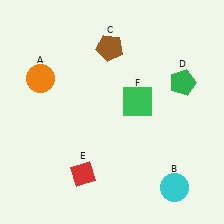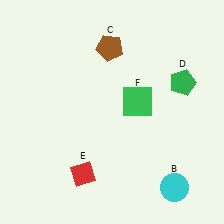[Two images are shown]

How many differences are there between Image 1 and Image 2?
There is 1 difference between the two images.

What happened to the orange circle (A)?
The orange circle (A) was removed in Image 2. It was in the top-left area of Image 1.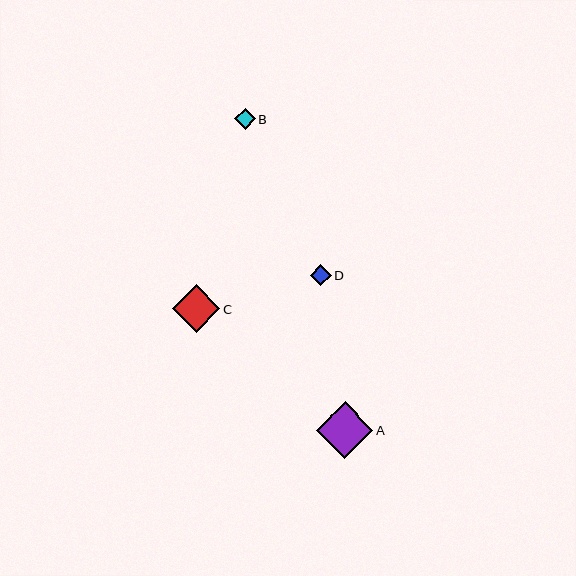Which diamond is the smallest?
Diamond B is the smallest with a size of approximately 21 pixels.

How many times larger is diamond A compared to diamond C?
Diamond A is approximately 1.2 times the size of diamond C.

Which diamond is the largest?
Diamond A is the largest with a size of approximately 56 pixels.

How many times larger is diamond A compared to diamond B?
Diamond A is approximately 2.7 times the size of diamond B.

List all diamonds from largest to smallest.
From largest to smallest: A, C, D, B.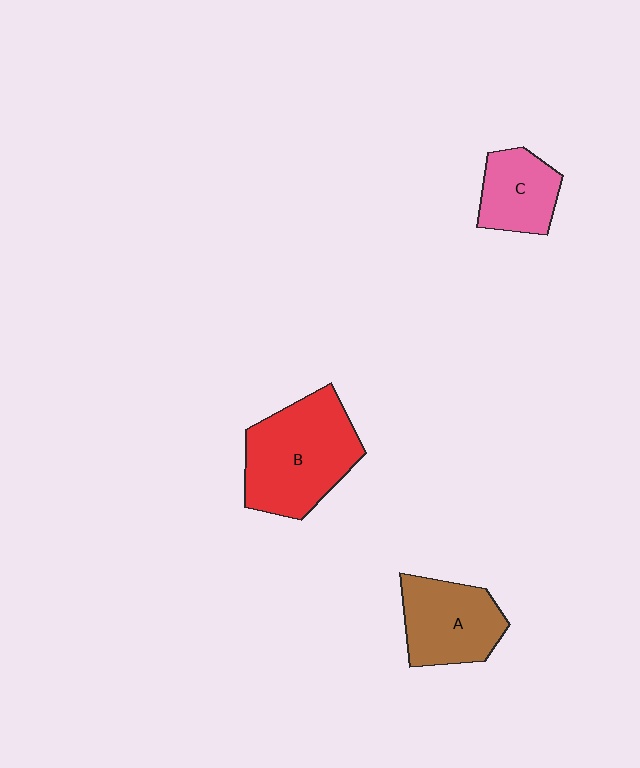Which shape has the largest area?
Shape B (red).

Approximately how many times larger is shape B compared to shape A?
Approximately 1.4 times.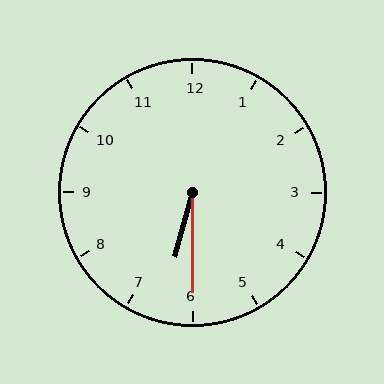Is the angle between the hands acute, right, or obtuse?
It is acute.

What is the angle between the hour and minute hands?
Approximately 15 degrees.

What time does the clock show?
6:30.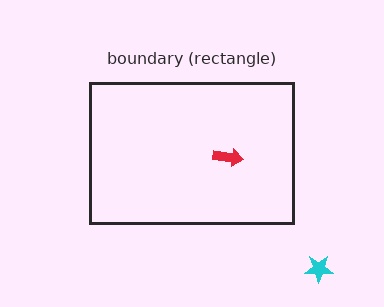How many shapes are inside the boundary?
1 inside, 1 outside.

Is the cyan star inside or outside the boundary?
Outside.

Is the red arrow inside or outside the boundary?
Inside.